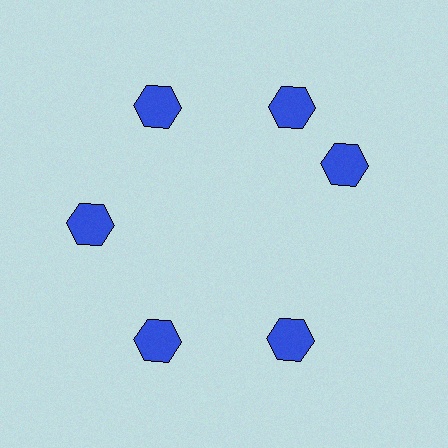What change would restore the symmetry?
The symmetry would be restored by rotating it back into even spacing with its neighbors so that all 6 hexagons sit at equal angles and equal distance from the center.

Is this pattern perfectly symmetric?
No. The 6 blue hexagons are arranged in a ring, but one element near the 3 o'clock position is rotated out of alignment along the ring, breaking the 6-fold rotational symmetry.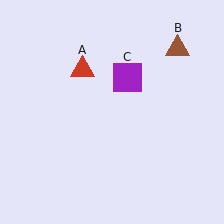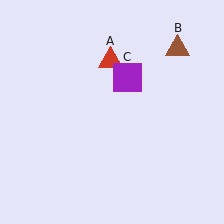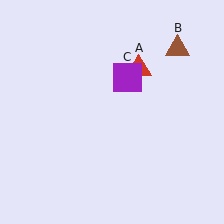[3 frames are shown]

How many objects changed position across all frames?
1 object changed position: red triangle (object A).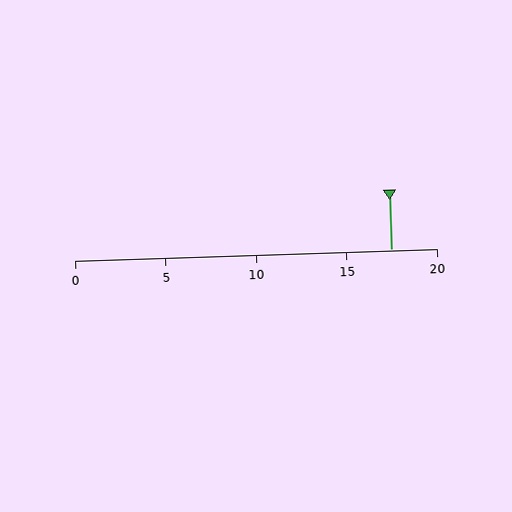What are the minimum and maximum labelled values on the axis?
The axis runs from 0 to 20.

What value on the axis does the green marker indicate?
The marker indicates approximately 17.5.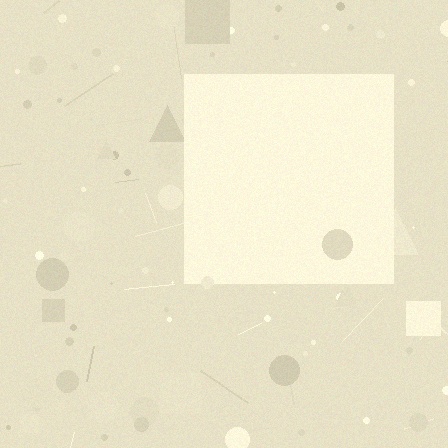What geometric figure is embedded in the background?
A square is embedded in the background.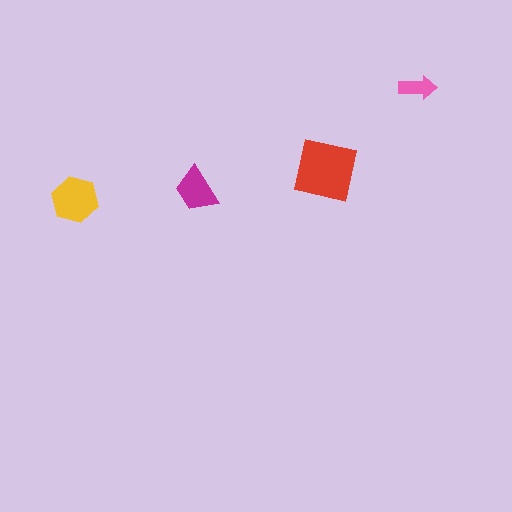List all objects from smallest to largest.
The pink arrow, the magenta trapezoid, the yellow hexagon, the red square.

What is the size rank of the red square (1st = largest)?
1st.